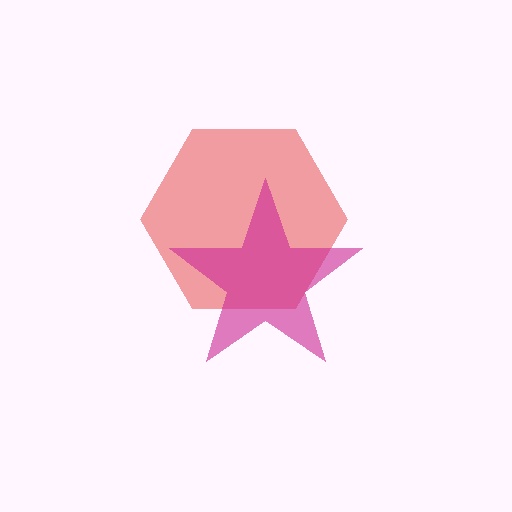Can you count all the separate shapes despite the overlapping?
Yes, there are 2 separate shapes.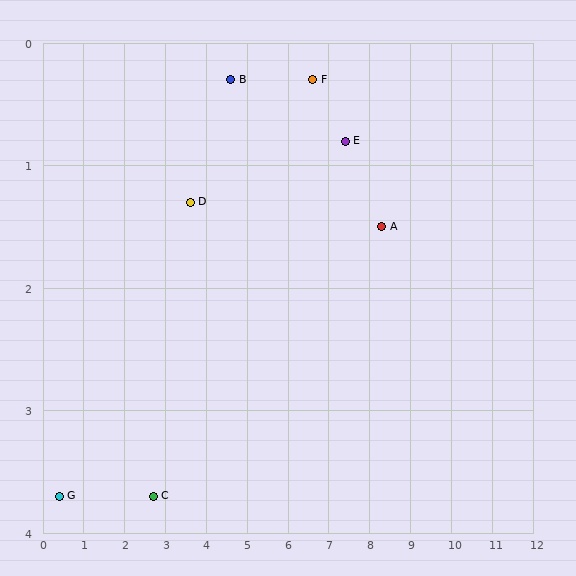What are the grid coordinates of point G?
Point G is at approximately (0.4, 3.7).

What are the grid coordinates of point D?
Point D is at approximately (3.6, 1.3).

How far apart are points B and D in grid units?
Points B and D are about 1.4 grid units apart.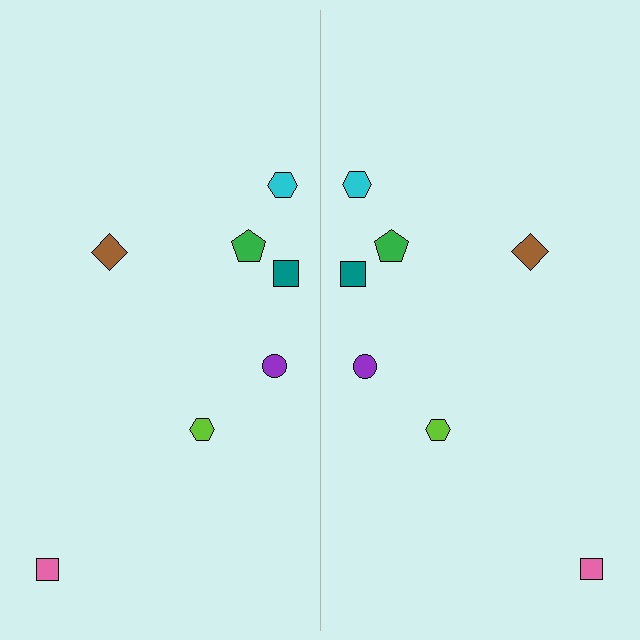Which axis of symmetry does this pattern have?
The pattern has a vertical axis of symmetry running through the center of the image.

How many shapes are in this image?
There are 14 shapes in this image.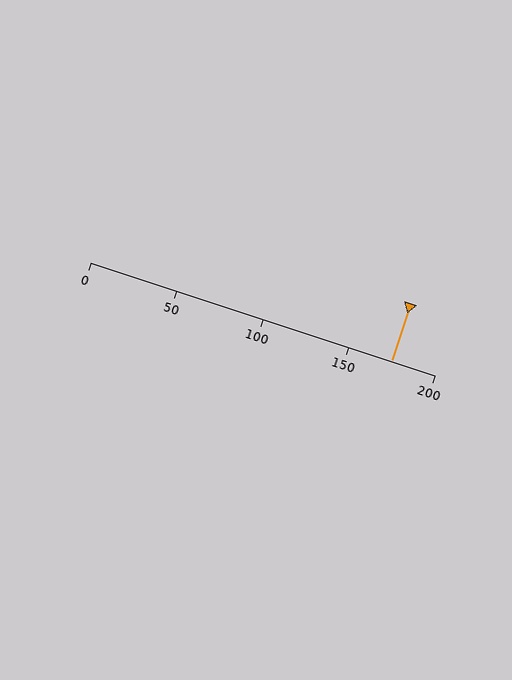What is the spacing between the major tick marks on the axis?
The major ticks are spaced 50 apart.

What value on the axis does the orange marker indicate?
The marker indicates approximately 175.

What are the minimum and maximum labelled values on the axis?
The axis runs from 0 to 200.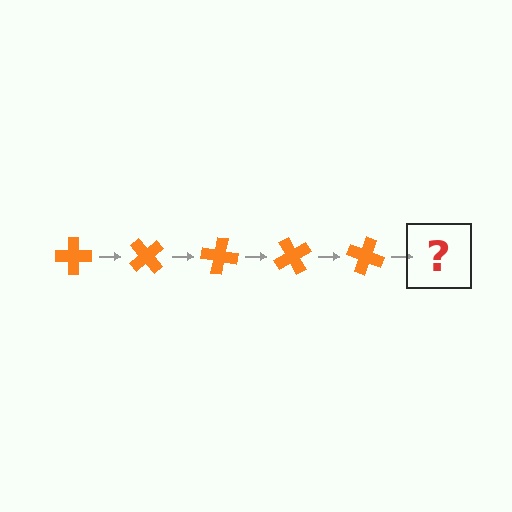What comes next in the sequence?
The next element should be an orange cross rotated 250 degrees.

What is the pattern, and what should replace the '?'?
The pattern is that the cross rotates 50 degrees each step. The '?' should be an orange cross rotated 250 degrees.